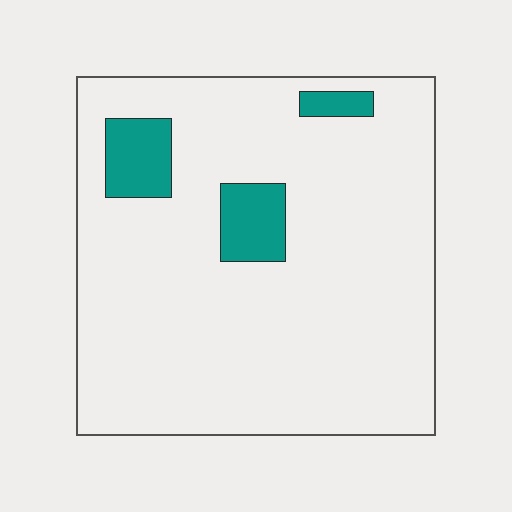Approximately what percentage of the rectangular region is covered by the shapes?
Approximately 10%.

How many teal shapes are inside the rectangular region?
3.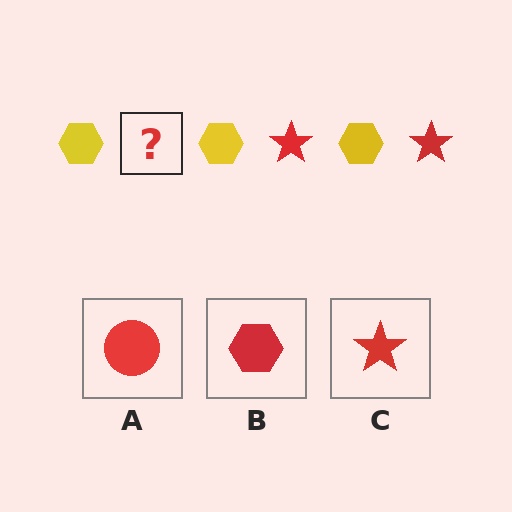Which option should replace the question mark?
Option C.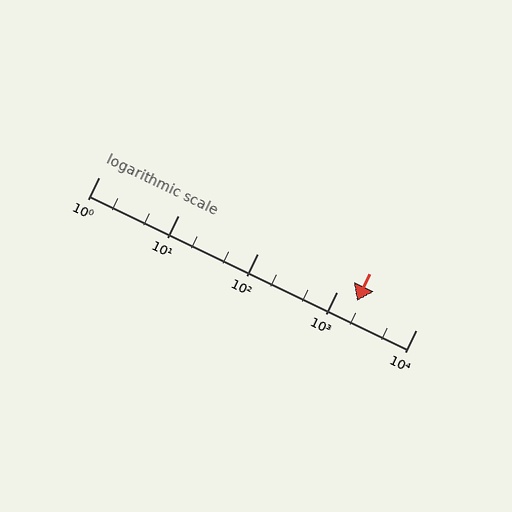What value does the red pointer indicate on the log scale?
The pointer indicates approximately 1800.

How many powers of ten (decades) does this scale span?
The scale spans 4 decades, from 1 to 10000.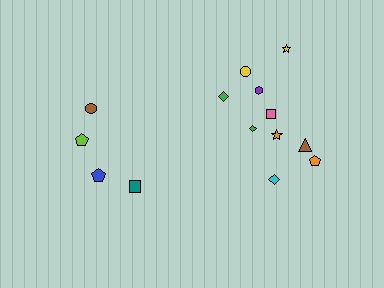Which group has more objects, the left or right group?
The right group.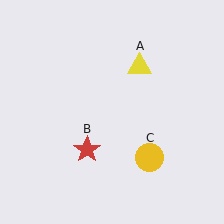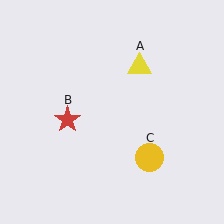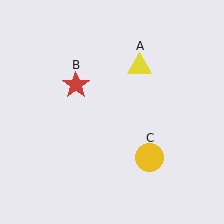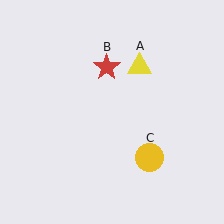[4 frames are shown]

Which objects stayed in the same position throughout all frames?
Yellow triangle (object A) and yellow circle (object C) remained stationary.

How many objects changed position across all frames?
1 object changed position: red star (object B).